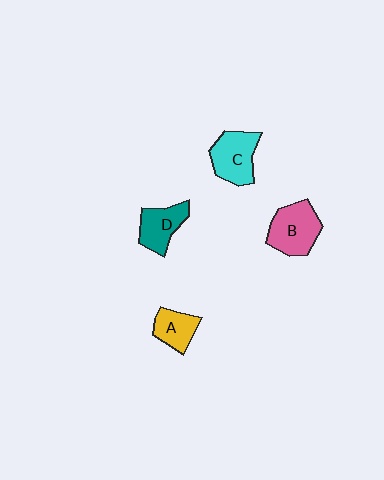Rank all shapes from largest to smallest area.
From largest to smallest: B (pink), C (cyan), D (teal), A (yellow).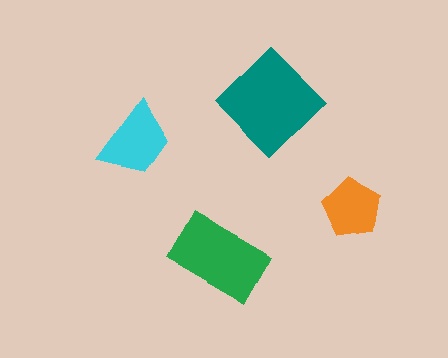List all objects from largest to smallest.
The teal diamond, the green rectangle, the cyan trapezoid, the orange pentagon.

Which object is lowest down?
The green rectangle is bottommost.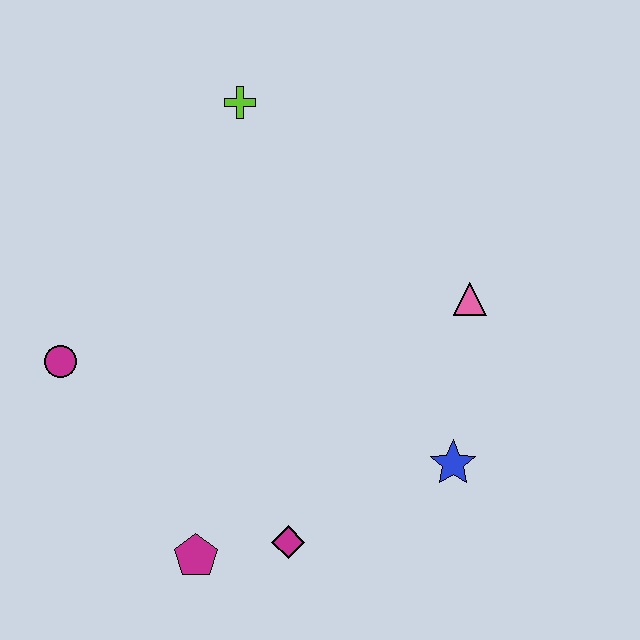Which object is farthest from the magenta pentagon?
The lime cross is farthest from the magenta pentagon.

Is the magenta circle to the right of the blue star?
No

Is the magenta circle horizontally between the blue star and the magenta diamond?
No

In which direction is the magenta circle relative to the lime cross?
The magenta circle is below the lime cross.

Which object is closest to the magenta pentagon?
The magenta diamond is closest to the magenta pentagon.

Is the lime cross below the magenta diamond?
No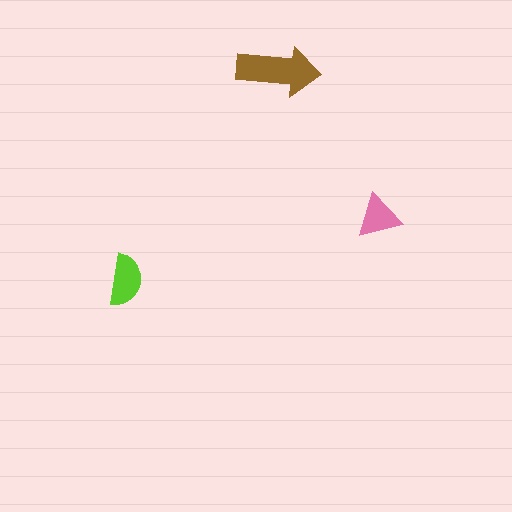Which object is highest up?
The brown arrow is topmost.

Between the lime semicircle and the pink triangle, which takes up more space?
The lime semicircle.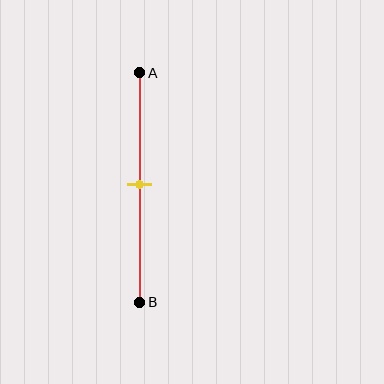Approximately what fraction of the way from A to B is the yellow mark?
The yellow mark is approximately 50% of the way from A to B.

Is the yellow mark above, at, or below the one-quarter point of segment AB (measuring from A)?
The yellow mark is below the one-quarter point of segment AB.